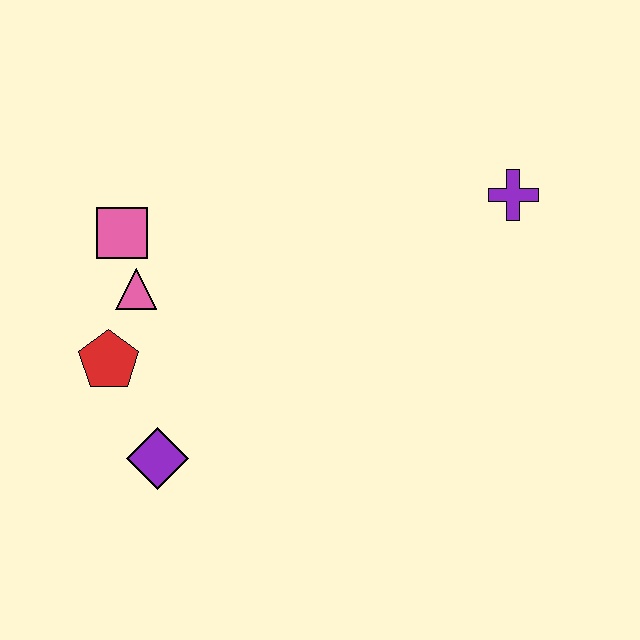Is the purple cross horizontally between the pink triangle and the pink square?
No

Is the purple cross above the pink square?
Yes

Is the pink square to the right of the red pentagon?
Yes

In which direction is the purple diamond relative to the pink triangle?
The purple diamond is below the pink triangle.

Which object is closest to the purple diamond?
The red pentagon is closest to the purple diamond.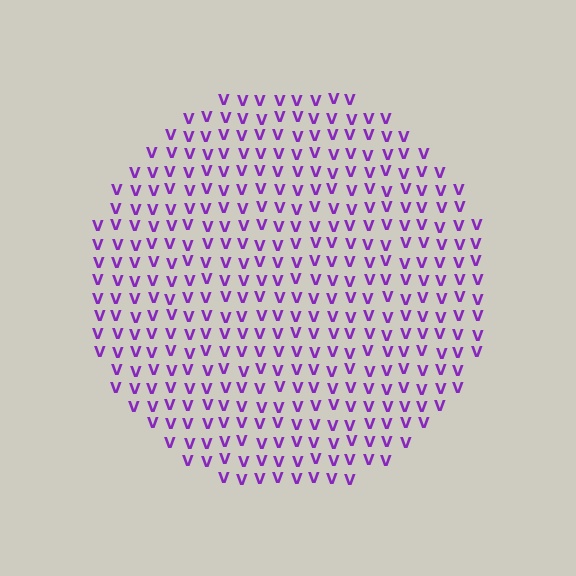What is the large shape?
The large shape is a circle.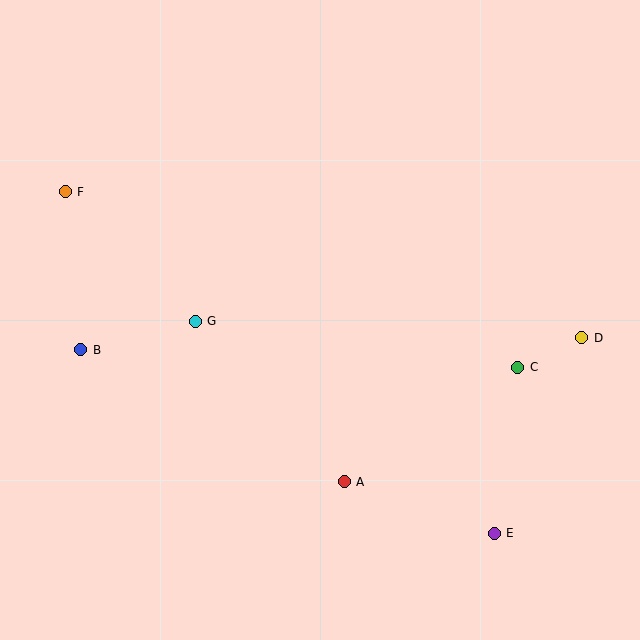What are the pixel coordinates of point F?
Point F is at (65, 192).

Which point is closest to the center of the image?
Point G at (195, 321) is closest to the center.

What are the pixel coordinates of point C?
Point C is at (518, 367).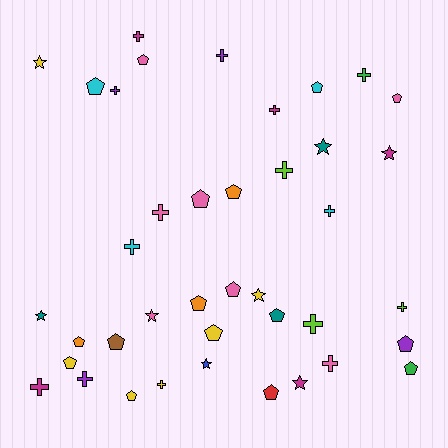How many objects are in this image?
There are 40 objects.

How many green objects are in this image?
There are 2 green objects.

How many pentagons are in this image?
There are 17 pentagons.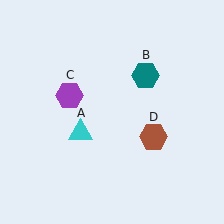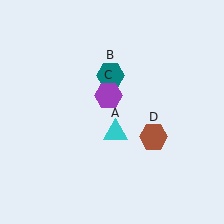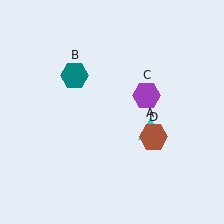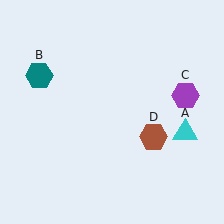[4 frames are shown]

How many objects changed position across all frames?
3 objects changed position: cyan triangle (object A), teal hexagon (object B), purple hexagon (object C).